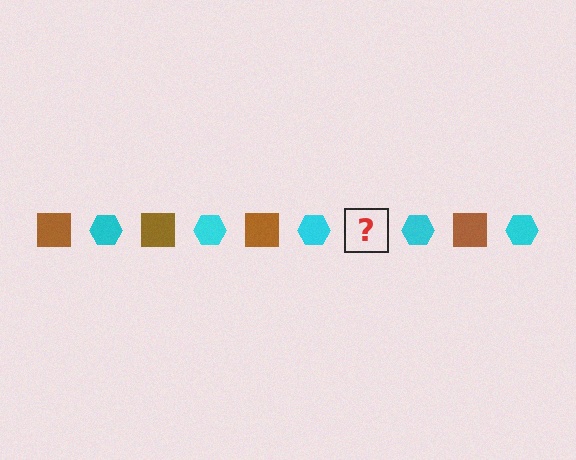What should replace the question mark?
The question mark should be replaced with a brown square.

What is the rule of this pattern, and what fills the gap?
The rule is that the pattern alternates between brown square and cyan hexagon. The gap should be filled with a brown square.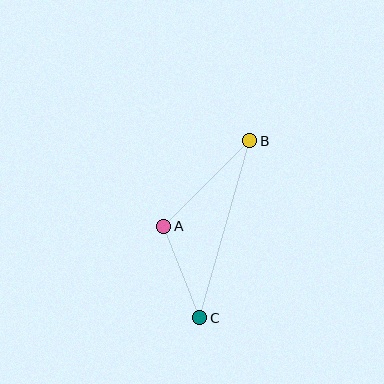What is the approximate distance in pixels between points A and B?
The distance between A and B is approximately 121 pixels.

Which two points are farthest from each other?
Points B and C are farthest from each other.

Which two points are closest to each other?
Points A and C are closest to each other.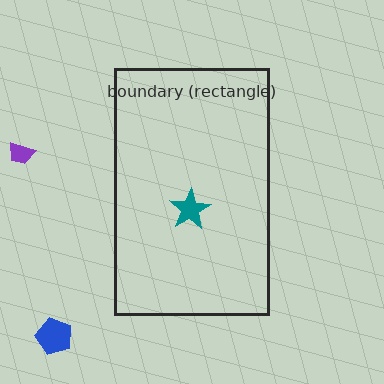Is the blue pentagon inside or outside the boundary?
Outside.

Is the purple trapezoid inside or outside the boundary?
Outside.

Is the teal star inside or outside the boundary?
Inside.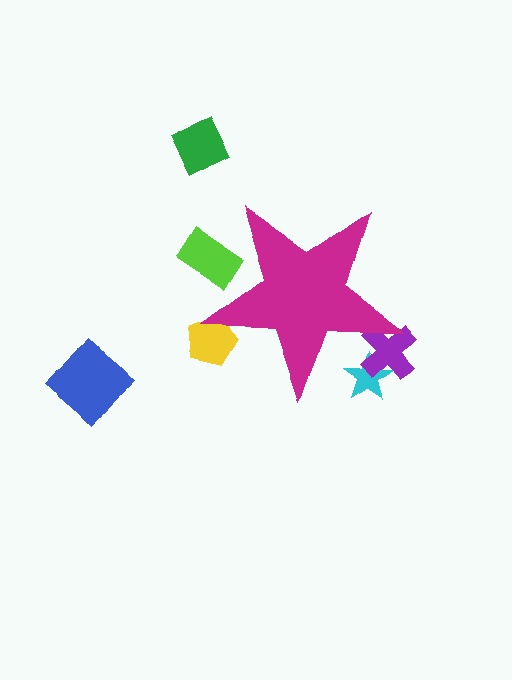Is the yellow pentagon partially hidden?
Yes, the yellow pentagon is partially hidden behind the magenta star.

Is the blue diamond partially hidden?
No, the blue diamond is fully visible.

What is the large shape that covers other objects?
A magenta star.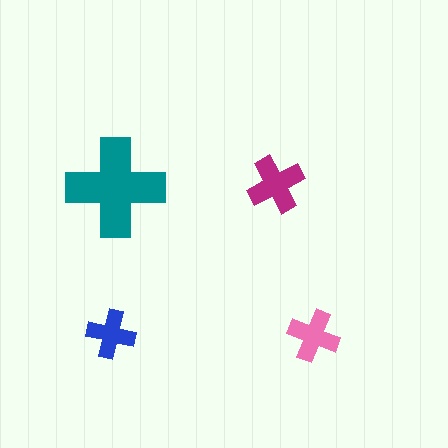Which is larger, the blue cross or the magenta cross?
The magenta one.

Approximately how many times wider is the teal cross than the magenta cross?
About 1.5 times wider.